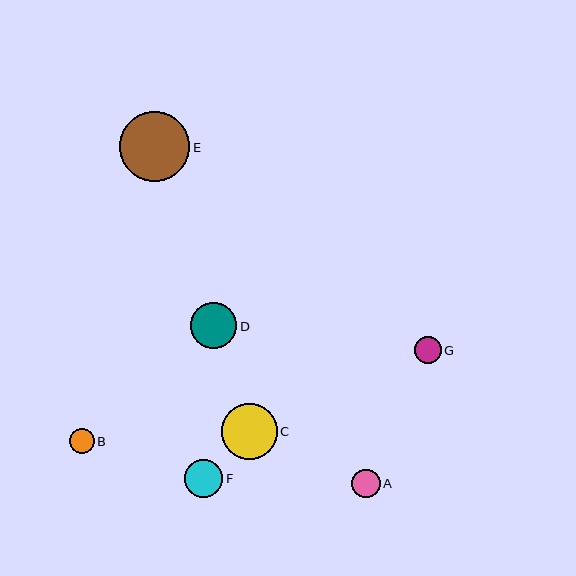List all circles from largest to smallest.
From largest to smallest: E, C, D, F, A, G, B.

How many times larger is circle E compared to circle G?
Circle E is approximately 2.6 times the size of circle G.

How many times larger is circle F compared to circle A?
Circle F is approximately 1.3 times the size of circle A.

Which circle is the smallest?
Circle B is the smallest with a size of approximately 25 pixels.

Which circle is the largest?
Circle E is the largest with a size of approximately 70 pixels.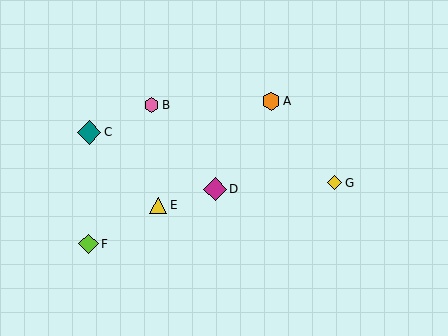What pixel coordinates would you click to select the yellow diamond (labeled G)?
Click at (335, 183) to select the yellow diamond G.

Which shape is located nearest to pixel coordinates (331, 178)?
The yellow diamond (labeled G) at (335, 183) is nearest to that location.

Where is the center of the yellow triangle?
The center of the yellow triangle is at (158, 205).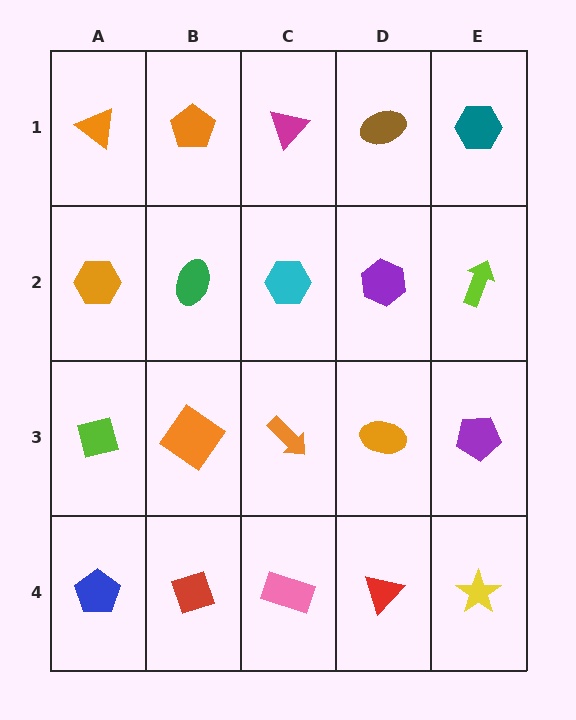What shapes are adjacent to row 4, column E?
A purple pentagon (row 3, column E), a red triangle (row 4, column D).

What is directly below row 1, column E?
A lime arrow.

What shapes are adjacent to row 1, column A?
An orange hexagon (row 2, column A), an orange pentagon (row 1, column B).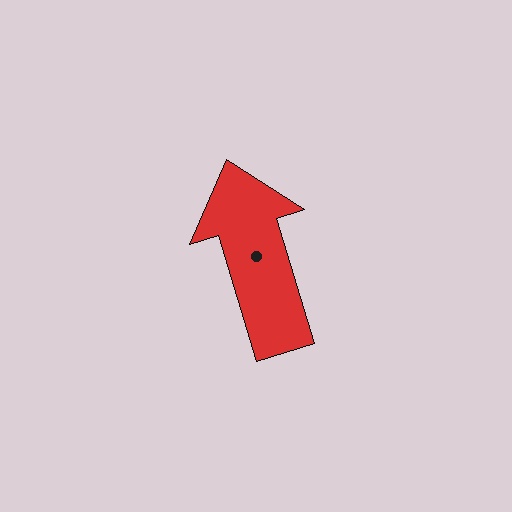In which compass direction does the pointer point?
North.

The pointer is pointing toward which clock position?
Roughly 11 o'clock.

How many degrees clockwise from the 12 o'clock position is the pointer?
Approximately 343 degrees.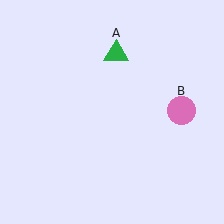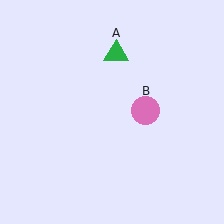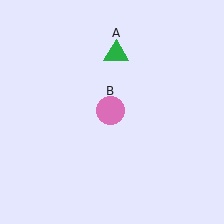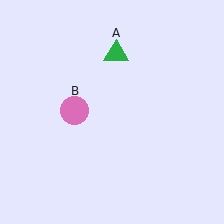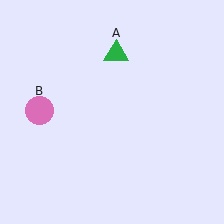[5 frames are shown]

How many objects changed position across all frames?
1 object changed position: pink circle (object B).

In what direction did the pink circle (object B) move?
The pink circle (object B) moved left.